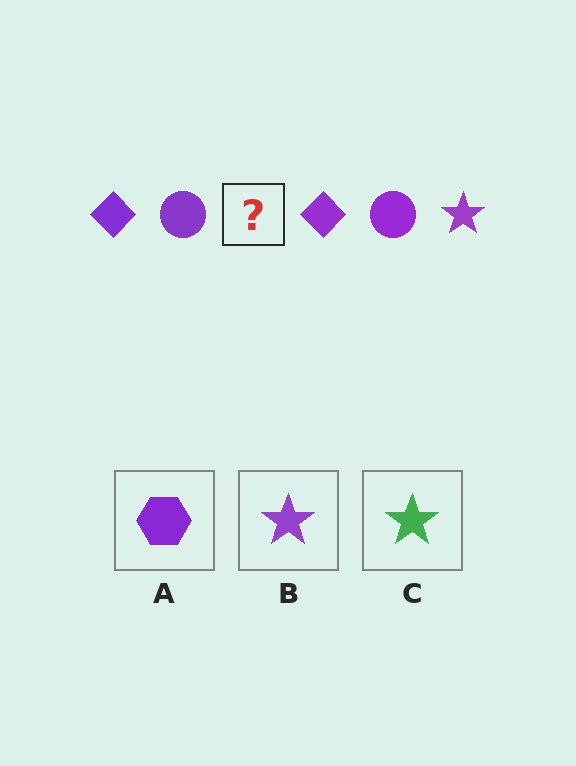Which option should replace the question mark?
Option B.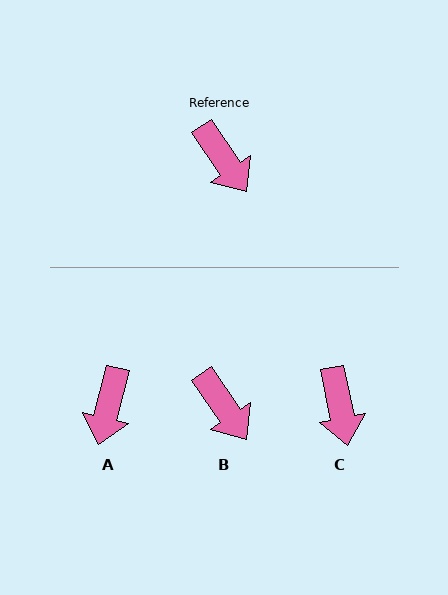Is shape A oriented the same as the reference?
No, it is off by about 48 degrees.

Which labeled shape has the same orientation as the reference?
B.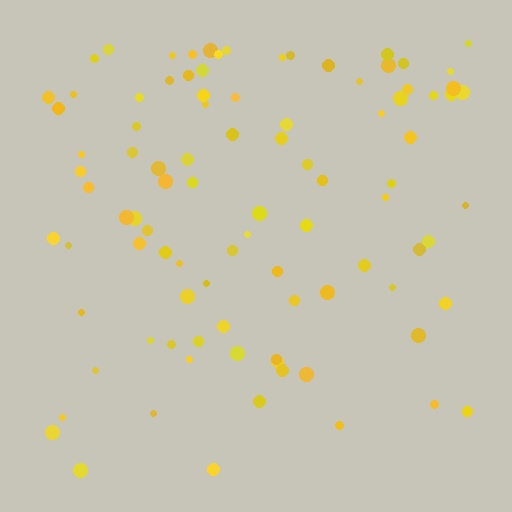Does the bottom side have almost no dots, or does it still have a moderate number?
Still a moderate number, just noticeably fewer than the top.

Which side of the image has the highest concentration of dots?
The top.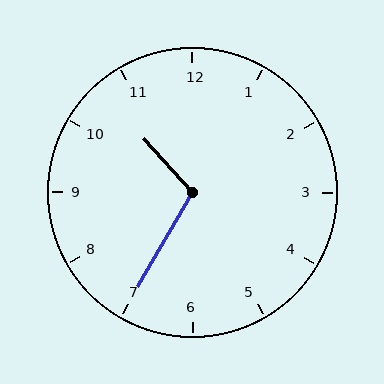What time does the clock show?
10:35.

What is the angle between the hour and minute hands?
Approximately 108 degrees.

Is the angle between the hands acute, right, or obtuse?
It is obtuse.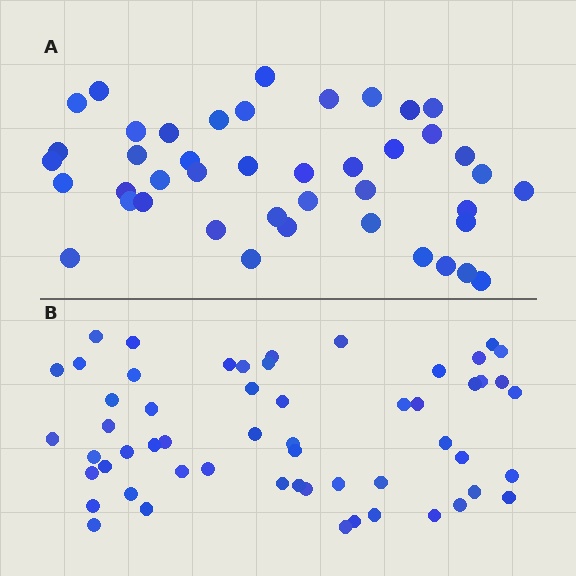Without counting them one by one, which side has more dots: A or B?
Region B (the bottom region) has more dots.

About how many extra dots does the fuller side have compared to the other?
Region B has approximately 15 more dots than region A.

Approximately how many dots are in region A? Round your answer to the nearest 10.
About 40 dots. (The exact count is 43, which rounds to 40.)